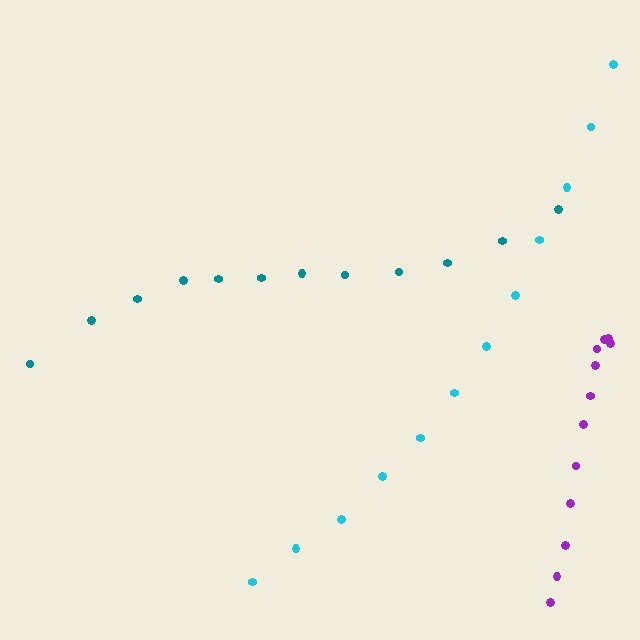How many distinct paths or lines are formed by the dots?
There are 3 distinct paths.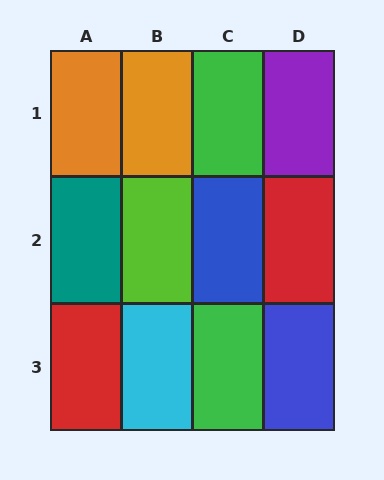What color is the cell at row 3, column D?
Blue.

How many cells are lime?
1 cell is lime.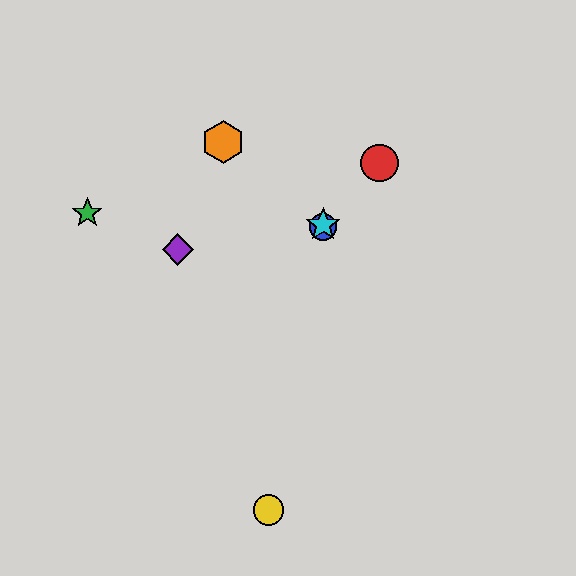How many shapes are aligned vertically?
2 shapes (the blue circle, the cyan star) are aligned vertically.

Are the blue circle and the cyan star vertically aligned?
Yes, both are at x≈323.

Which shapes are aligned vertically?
The blue circle, the cyan star are aligned vertically.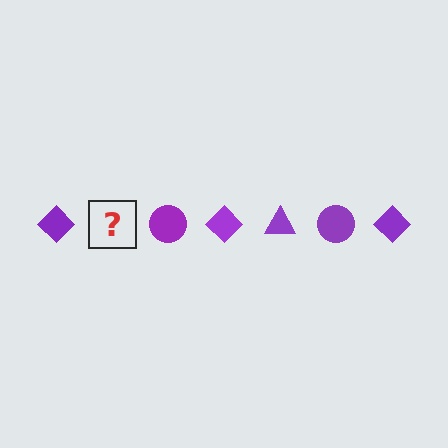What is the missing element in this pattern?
The missing element is a purple triangle.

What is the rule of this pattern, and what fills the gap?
The rule is that the pattern cycles through diamond, triangle, circle shapes in purple. The gap should be filled with a purple triangle.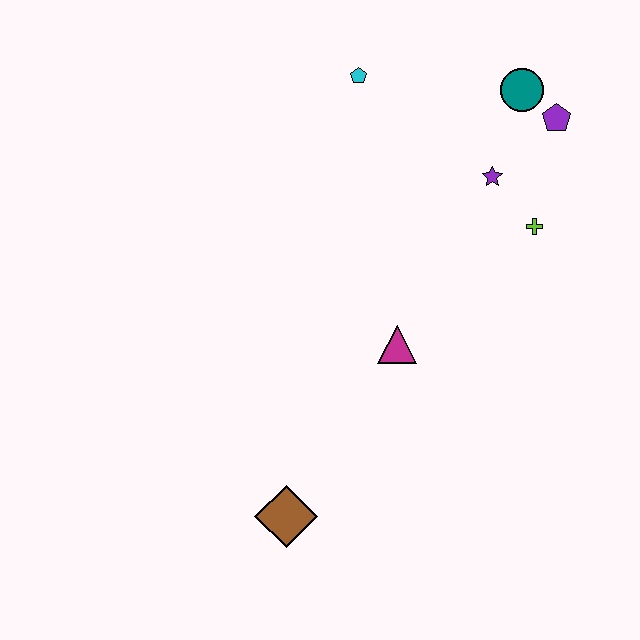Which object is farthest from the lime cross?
The brown diamond is farthest from the lime cross.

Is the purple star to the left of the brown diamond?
No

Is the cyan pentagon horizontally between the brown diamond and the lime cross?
Yes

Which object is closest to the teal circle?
The purple pentagon is closest to the teal circle.